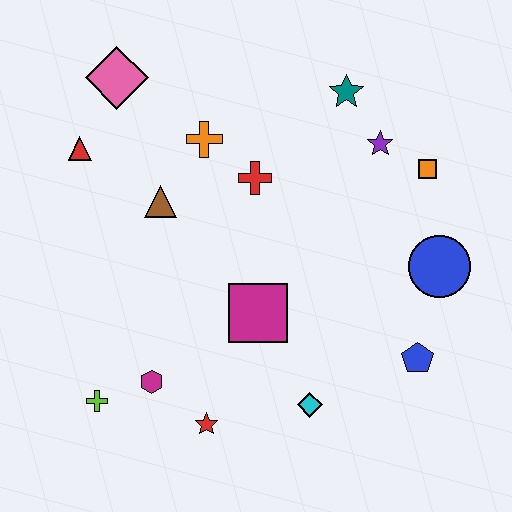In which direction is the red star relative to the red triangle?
The red star is below the red triangle.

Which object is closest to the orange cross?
The red cross is closest to the orange cross.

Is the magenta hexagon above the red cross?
No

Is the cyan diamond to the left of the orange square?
Yes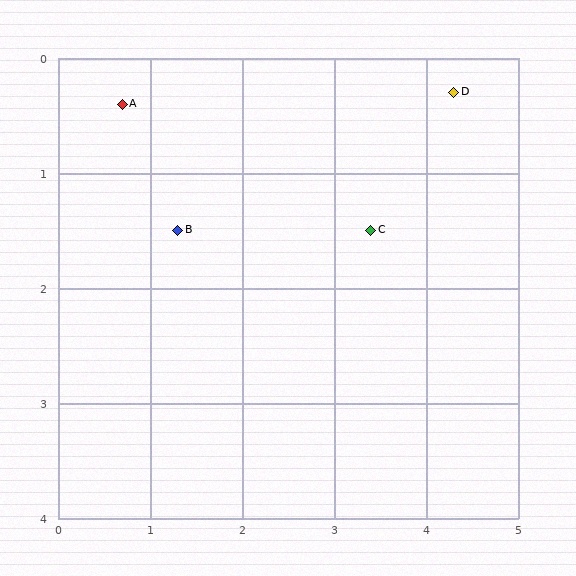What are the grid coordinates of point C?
Point C is at approximately (3.4, 1.5).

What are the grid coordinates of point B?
Point B is at approximately (1.3, 1.5).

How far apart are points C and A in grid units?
Points C and A are about 2.9 grid units apart.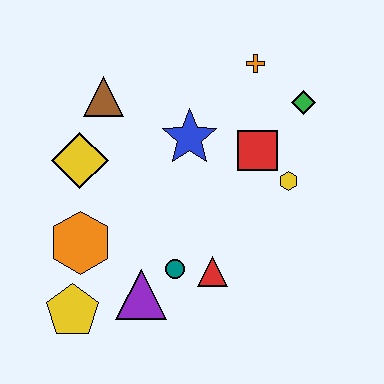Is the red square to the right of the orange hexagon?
Yes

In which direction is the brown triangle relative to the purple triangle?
The brown triangle is above the purple triangle.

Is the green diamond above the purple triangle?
Yes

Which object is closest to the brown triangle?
The yellow diamond is closest to the brown triangle.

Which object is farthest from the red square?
The yellow pentagon is farthest from the red square.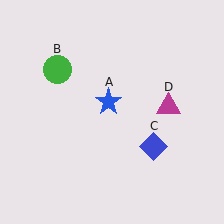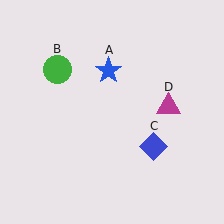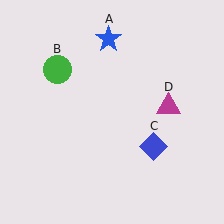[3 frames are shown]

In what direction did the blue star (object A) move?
The blue star (object A) moved up.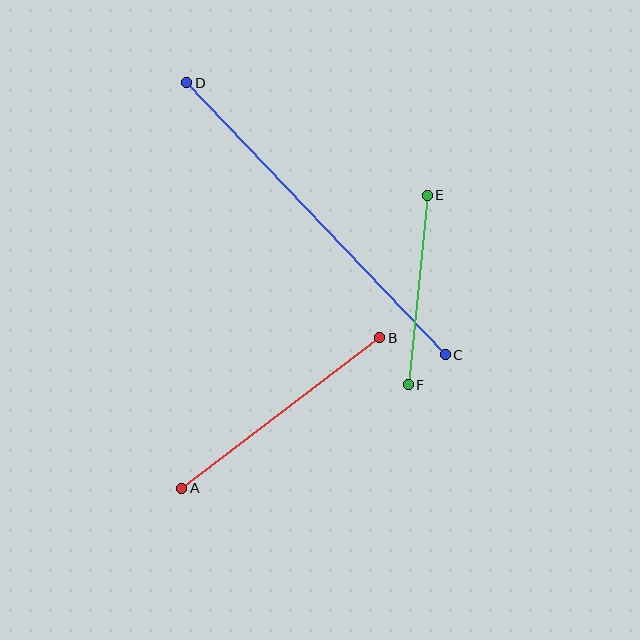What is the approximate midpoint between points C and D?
The midpoint is at approximately (316, 219) pixels.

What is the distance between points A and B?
The distance is approximately 249 pixels.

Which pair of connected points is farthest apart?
Points C and D are farthest apart.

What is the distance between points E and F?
The distance is approximately 190 pixels.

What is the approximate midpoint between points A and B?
The midpoint is at approximately (281, 413) pixels.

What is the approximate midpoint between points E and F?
The midpoint is at approximately (418, 290) pixels.